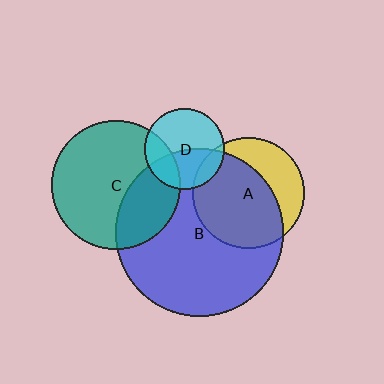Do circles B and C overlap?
Yes.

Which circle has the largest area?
Circle B (blue).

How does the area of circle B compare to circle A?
Approximately 2.3 times.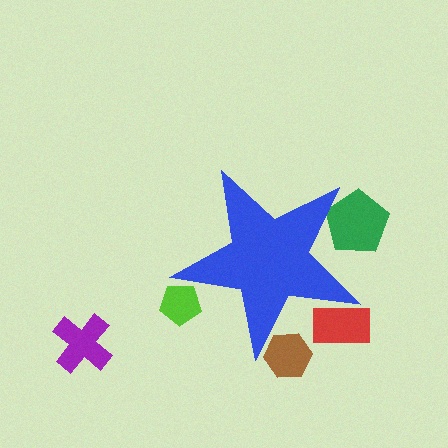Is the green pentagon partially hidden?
Yes, the green pentagon is partially hidden behind the blue star.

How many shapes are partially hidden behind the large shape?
4 shapes are partially hidden.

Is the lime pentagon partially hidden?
Yes, the lime pentagon is partially hidden behind the blue star.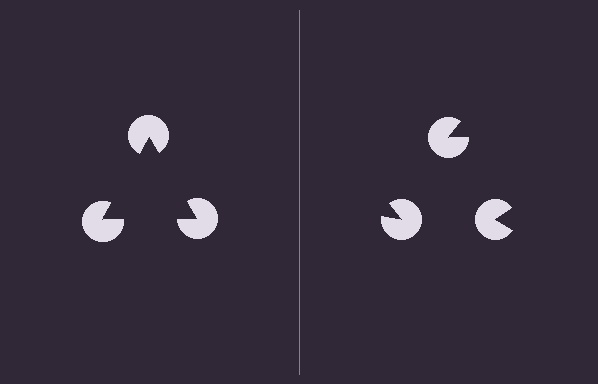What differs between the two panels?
The pac-man discs are positioned identically on both sides; only the wedge orientations differ. On the left they align to a triangle; on the right they are misaligned.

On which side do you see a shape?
An illusory triangle appears on the left side. On the right side the wedge cuts are rotated, so no coherent shape forms.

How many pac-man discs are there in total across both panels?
6 — 3 on each side.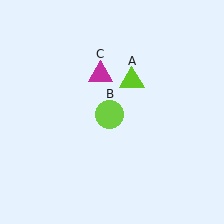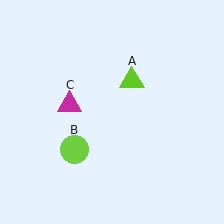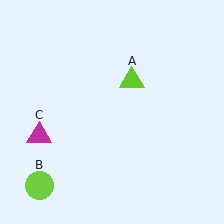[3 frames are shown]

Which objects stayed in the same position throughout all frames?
Lime triangle (object A) remained stationary.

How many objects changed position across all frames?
2 objects changed position: lime circle (object B), magenta triangle (object C).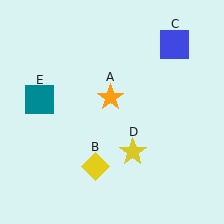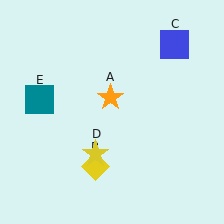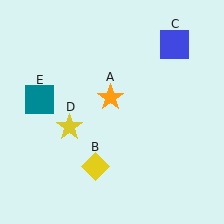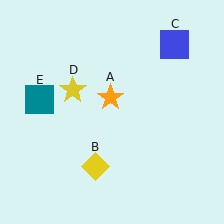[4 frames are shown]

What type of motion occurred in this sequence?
The yellow star (object D) rotated clockwise around the center of the scene.